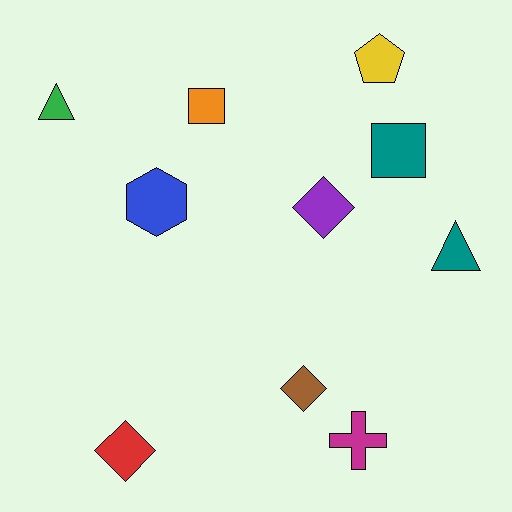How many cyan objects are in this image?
There are no cyan objects.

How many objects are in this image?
There are 10 objects.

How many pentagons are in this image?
There is 1 pentagon.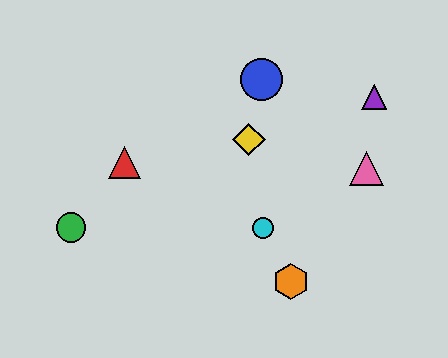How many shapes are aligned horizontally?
2 shapes (the green circle, the cyan circle) are aligned horizontally.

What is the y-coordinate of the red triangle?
The red triangle is at y≈162.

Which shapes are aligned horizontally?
The green circle, the cyan circle are aligned horizontally.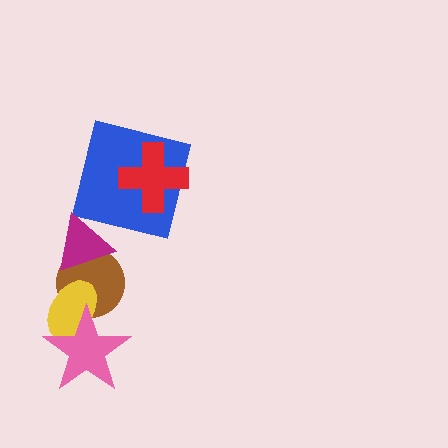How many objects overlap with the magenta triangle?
1 object overlaps with the magenta triangle.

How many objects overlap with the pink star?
2 objects overlap with the pink star.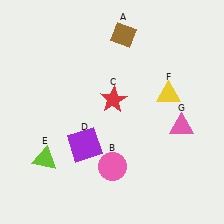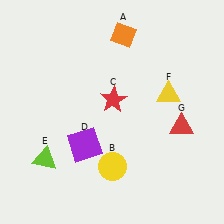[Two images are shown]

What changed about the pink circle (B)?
In Image 1, B is pink. In Image 2, it changed to yellow.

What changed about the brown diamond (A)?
In Image 1, A is brown. In Image 2, it changed to orange.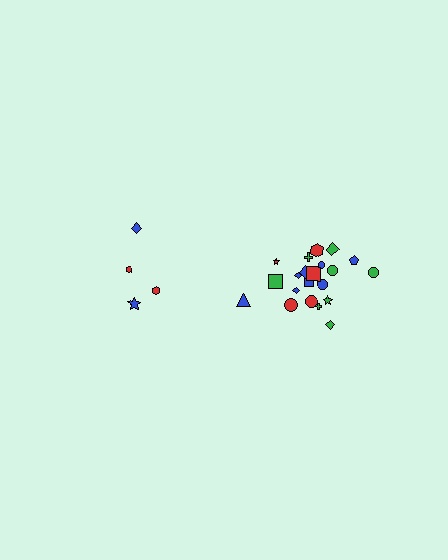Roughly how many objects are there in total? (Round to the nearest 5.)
Roughly 25 objects in total.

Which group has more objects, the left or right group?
The right group.